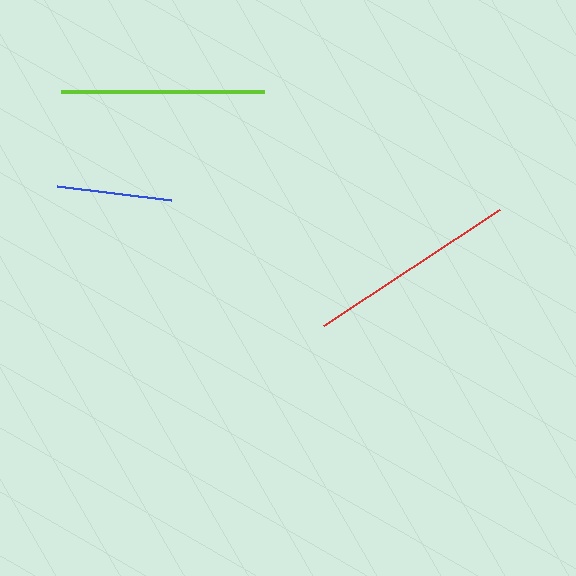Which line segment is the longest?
The red line is the longest at approximately 210 pixels.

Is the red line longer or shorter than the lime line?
The red line is longer than the lime line.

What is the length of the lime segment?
The lime segment is approximately 203 pixels long.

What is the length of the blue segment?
The blue segment is approximately 116 pixels long.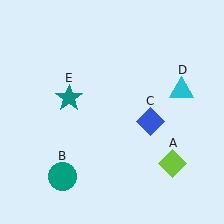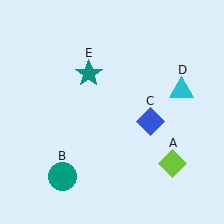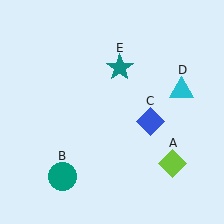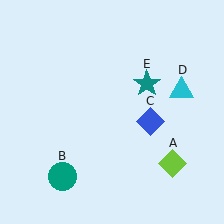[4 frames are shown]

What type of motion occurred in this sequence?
The teal star (object E) rotated clockwise around the center of the scene.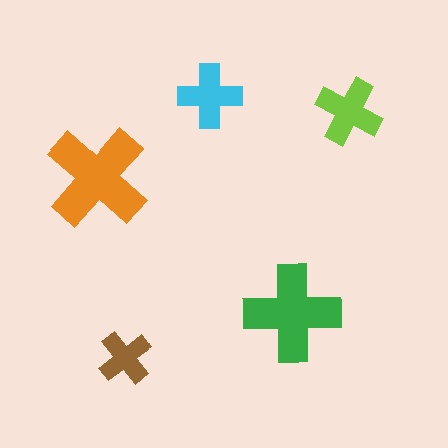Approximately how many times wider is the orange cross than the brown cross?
About 2 times wider.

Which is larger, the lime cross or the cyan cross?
The lime one.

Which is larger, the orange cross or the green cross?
The orange one.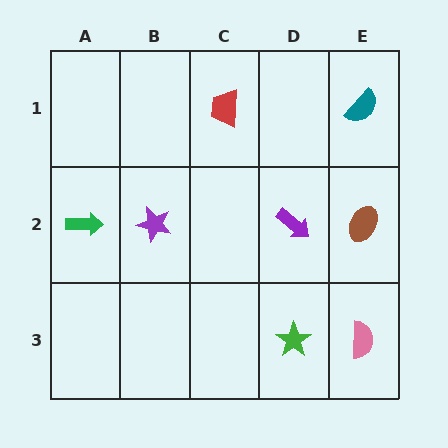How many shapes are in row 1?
2 shapes.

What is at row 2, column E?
A brown ellipse.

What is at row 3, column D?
A green star.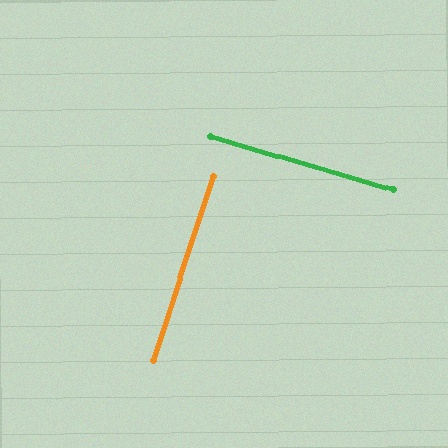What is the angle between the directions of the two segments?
Approximately 89 degrees.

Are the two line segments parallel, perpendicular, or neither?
Perpendicular — they meet at approximately 89°.